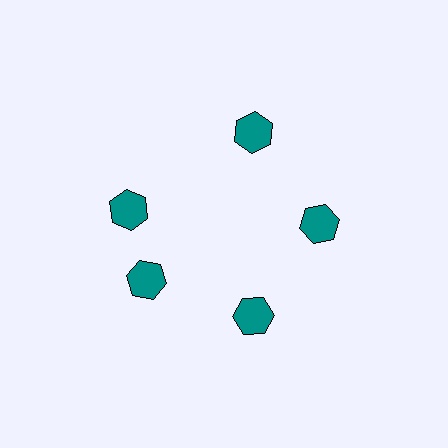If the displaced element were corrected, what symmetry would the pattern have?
It would have 5-fold rotational symmetry — the pattern would map onto itself every 72 degrees.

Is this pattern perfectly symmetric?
No. The 5 teal hexagons are arranged in a ring, but one element near the 10 o'clock position is rotated out of alignment along the ring, breaking the 5-fold rotational symmetry.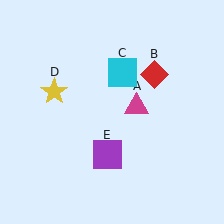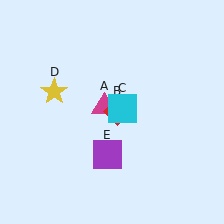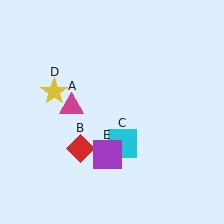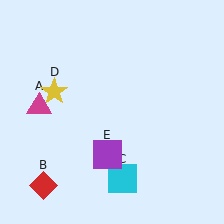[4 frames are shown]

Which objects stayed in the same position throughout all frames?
Yellow star (object D) and purple square (object E) remained stationary.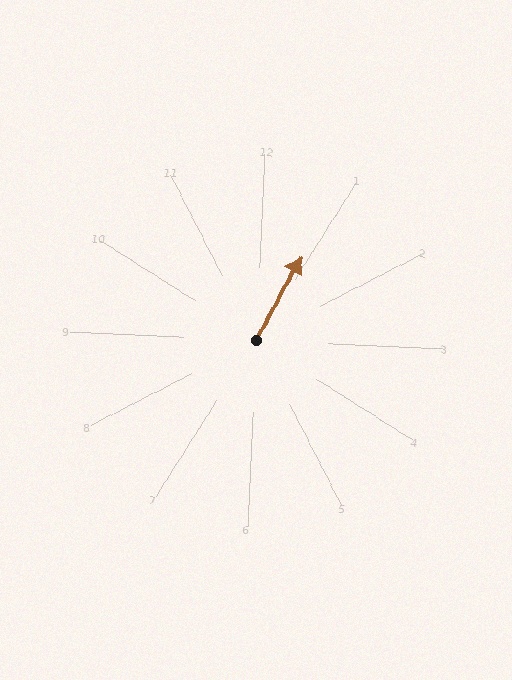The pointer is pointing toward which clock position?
Roughly 1 o'clock.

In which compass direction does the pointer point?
Northeast.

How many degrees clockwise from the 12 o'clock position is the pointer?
Approximately 26 degrees.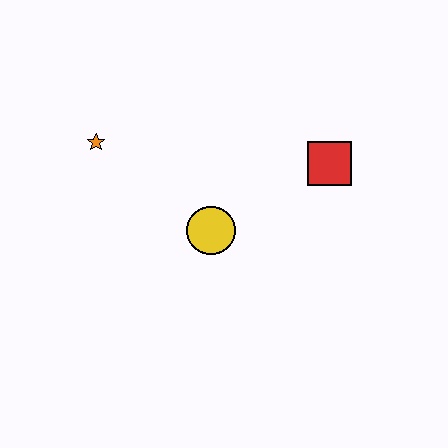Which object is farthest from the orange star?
The red square is farthest from the orange star.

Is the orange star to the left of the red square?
Yes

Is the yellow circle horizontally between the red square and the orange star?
Yes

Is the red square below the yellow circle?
No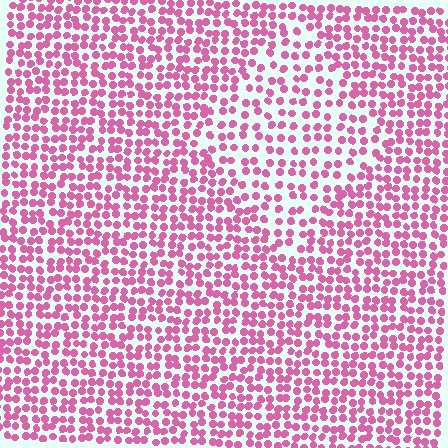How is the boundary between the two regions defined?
The boundary is defined by a change in element density (approximately 1.6x ratio). All elements are the same color, size, and shape.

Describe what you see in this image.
The image contains small pink elements arranged at two different densities. A diamond-shaped region is visible where the elements are less densely packed than the surrounding area.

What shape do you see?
I see a diamond.